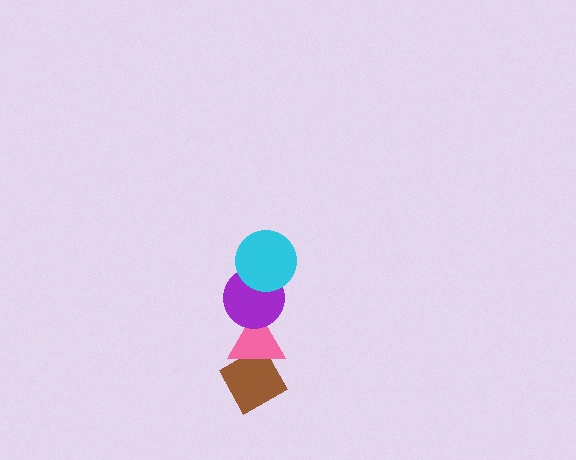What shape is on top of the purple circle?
The cyan circle is on top of the purple circle.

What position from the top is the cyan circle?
The cyan circle is 1st from the top.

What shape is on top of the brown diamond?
The pink triangle is on top of the brown diamond.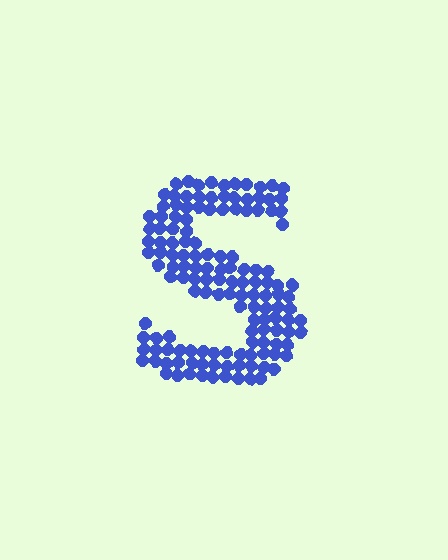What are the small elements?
The small elements are circles.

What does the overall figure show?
The overall figure shows the letter S.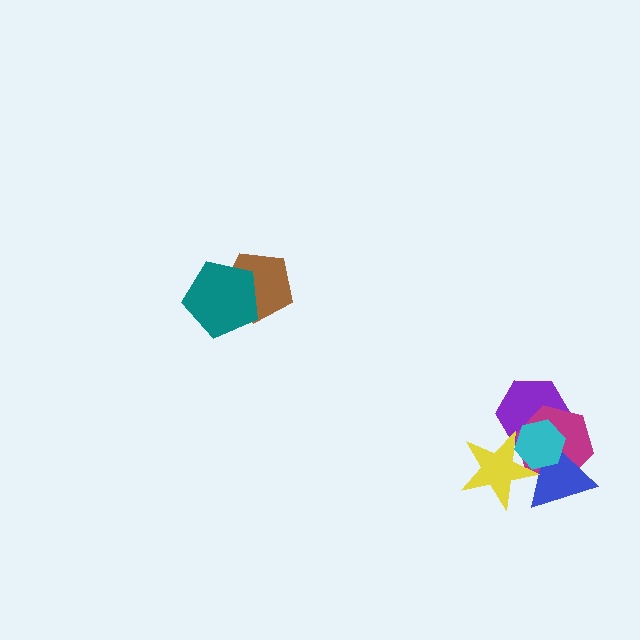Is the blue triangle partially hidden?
Yes, it is partially covered by another shape.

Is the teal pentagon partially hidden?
No, no other shape covers it.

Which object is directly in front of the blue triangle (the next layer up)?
The cyan hexagon is directly in front of the blue triangle.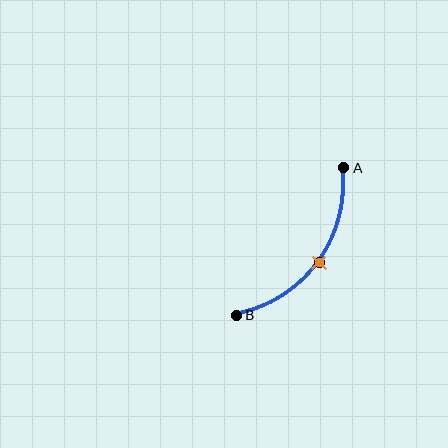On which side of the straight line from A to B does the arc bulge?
The arc bulges below and to the right of the straight line connecting A and B.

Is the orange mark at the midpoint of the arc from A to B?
Yes. The orange mark lies on the arc at equal arc-length from both A and B — it is the arc midpoint.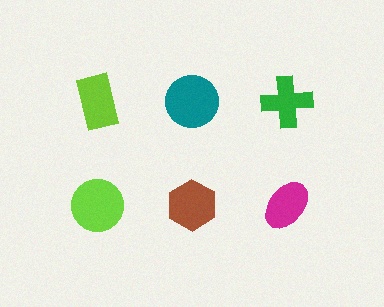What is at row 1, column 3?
A green cross.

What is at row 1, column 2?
A teal circle.